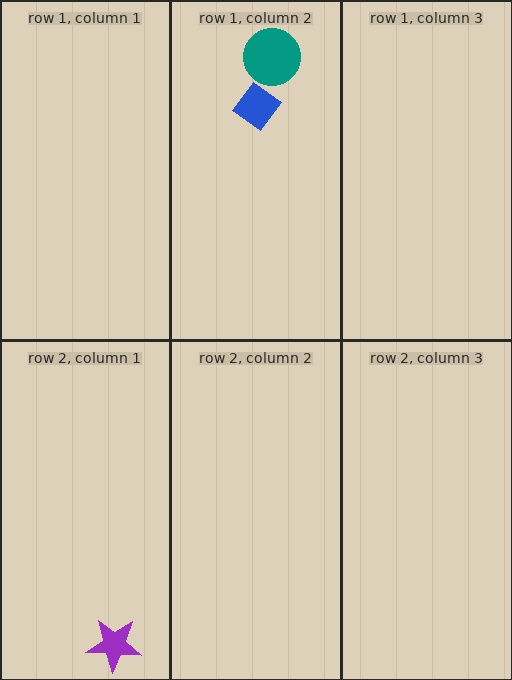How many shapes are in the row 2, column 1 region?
1.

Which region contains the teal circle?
The row 1, column 2 region.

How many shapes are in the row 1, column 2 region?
2.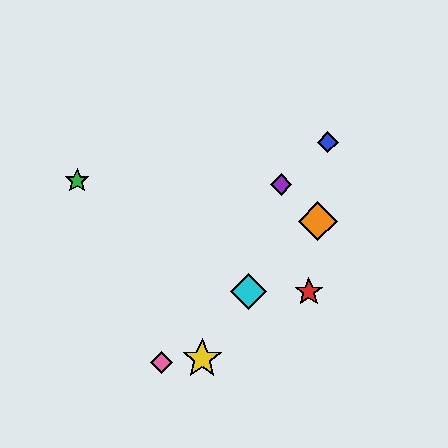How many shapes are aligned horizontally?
2 shapes (the red star, the cyan diamond) are aligned horizontally.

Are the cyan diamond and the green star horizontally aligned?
No, the cyan diamond is at y≈292 and the green star is at y≈181.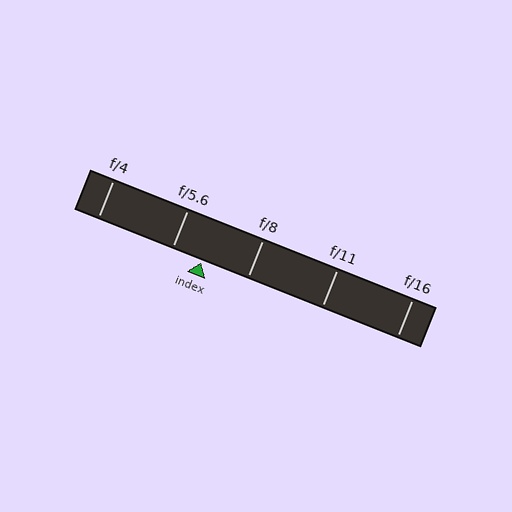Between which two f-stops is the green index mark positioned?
The index mark is between f/5.6 and f/8.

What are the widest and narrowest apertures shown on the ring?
The widest aperture shown is f/4 and the narrowest is f/16.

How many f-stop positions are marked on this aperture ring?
There are 5 f-stop positions marked.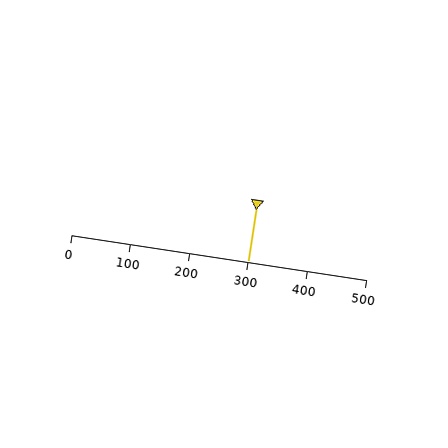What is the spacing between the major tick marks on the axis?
The major ticks are spaced 100 apart.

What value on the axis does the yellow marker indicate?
The marker indicates approximately 300.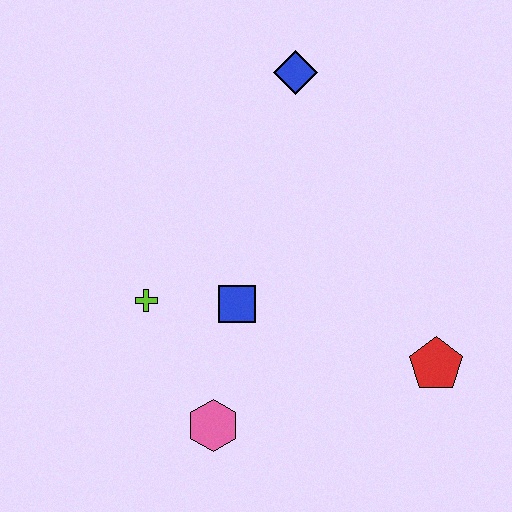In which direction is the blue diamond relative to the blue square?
The blue diamond is above the blue square.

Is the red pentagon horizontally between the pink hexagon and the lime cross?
No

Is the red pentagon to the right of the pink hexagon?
Yes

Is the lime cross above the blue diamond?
No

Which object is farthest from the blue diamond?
The pink hexagon is farthest from the blue diamond.